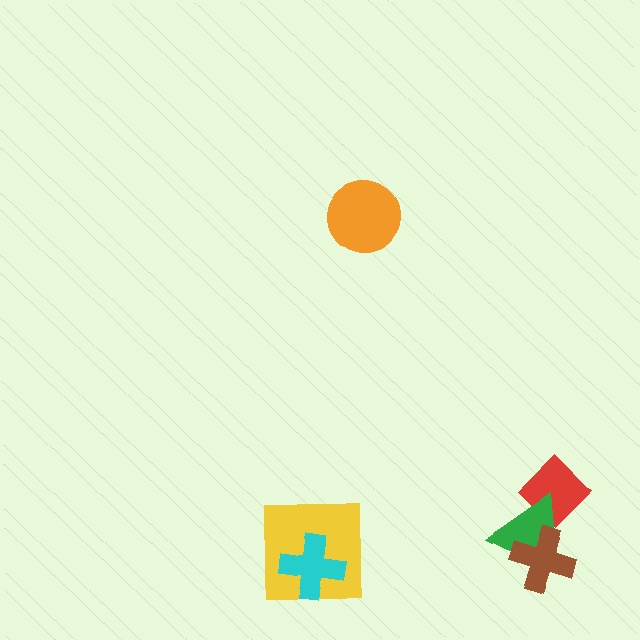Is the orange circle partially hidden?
No, no other shape covers it.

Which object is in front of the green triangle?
The brown cross is in front of the green triangle.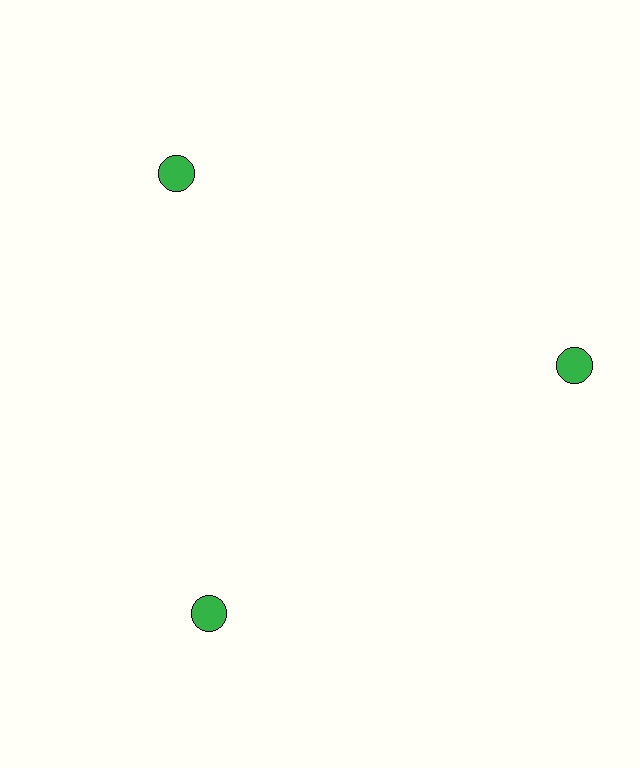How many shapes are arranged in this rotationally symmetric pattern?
There are 3 shapes, arranged in 3 groups of 1.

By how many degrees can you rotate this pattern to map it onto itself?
The pattern maps onto itself every 120 degrees of rotation.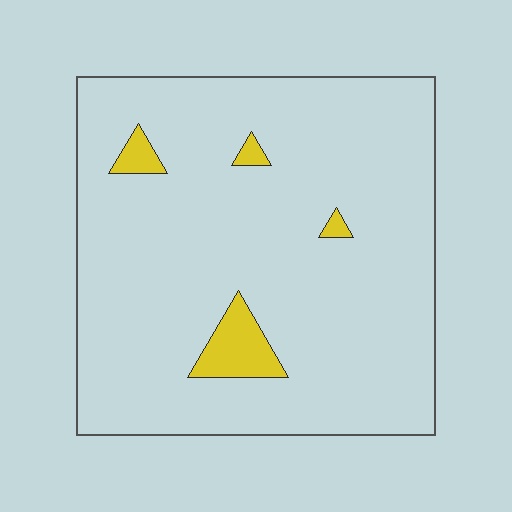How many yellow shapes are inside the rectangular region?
4.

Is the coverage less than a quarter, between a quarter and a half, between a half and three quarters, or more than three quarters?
Less than a quarter.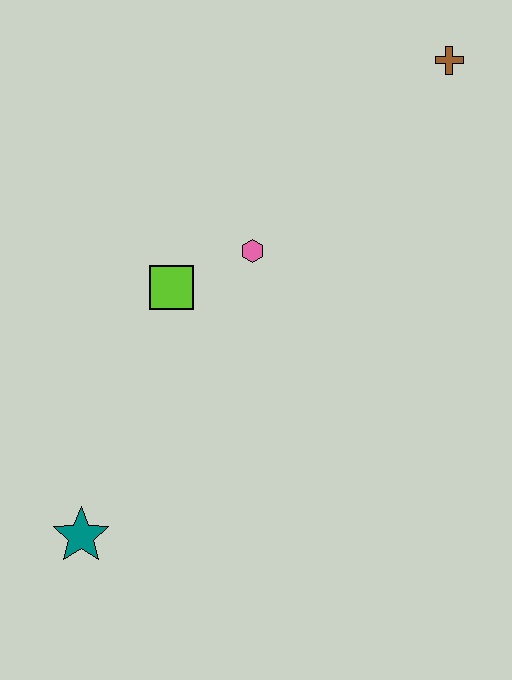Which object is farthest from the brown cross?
The teal star is farthest from the brown cross.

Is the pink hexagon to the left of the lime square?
No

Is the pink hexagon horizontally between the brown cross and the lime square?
Yes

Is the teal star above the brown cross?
No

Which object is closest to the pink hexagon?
The lime square is closest to the pink hexagon.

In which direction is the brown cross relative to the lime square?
The brown cross is to the right of the lime square.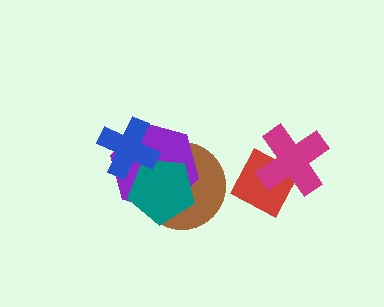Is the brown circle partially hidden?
Yes, it is partially covered by another shape.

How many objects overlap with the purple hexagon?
3 objects overlap with the purple hexagon.